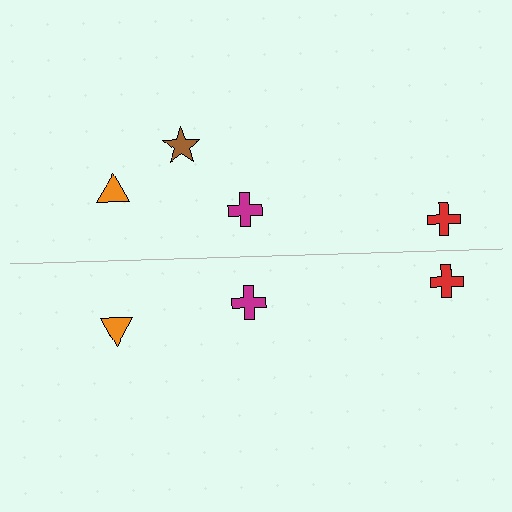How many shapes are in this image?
There are 7 shapes in this image.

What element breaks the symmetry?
A brown star is missing from the bottom side.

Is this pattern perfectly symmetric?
No, the pattern is not perfectly symmetric. A brown star is missing from the bottom side.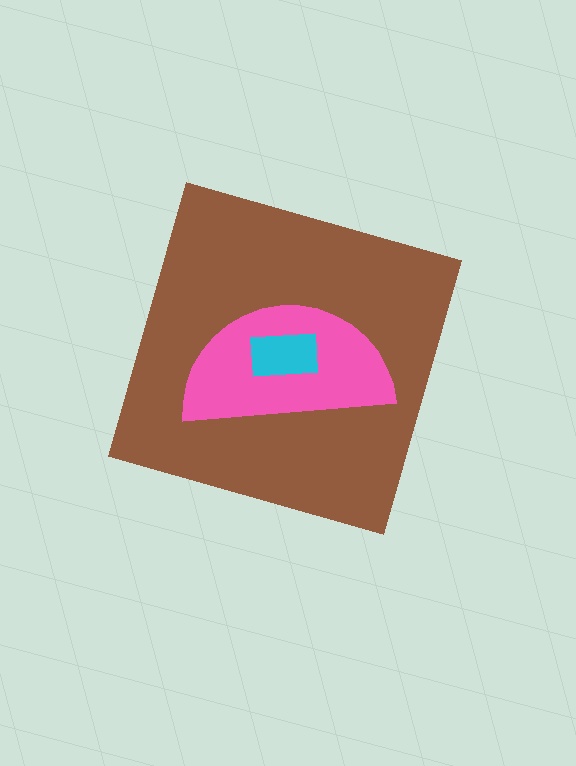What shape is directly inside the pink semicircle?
The cyan rectangle.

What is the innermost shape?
The cyan rectangle.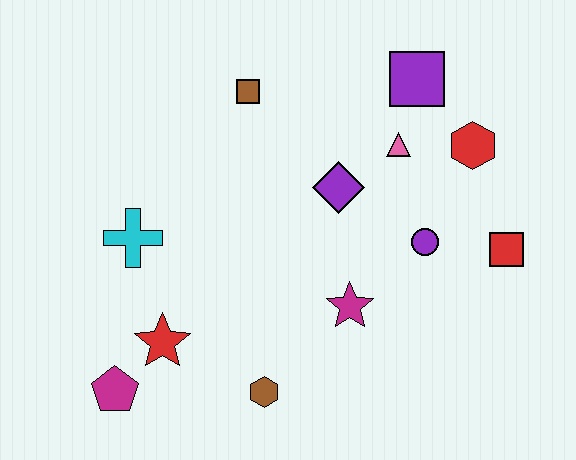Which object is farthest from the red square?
The magenta pentagon is farthest from the red square.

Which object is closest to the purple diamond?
The pink triangle is closest to the purple diamond.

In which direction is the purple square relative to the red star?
The purple square is above the red star.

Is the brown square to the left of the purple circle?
Yes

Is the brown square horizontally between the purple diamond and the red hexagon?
No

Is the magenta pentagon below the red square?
Yes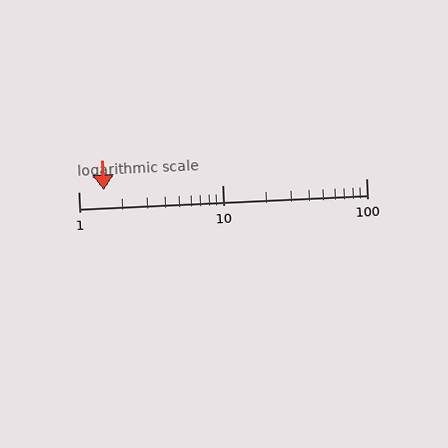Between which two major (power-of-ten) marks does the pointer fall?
The pointer is between 1 and 10.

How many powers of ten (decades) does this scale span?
The scale spans 2 decades, from 1 to 100.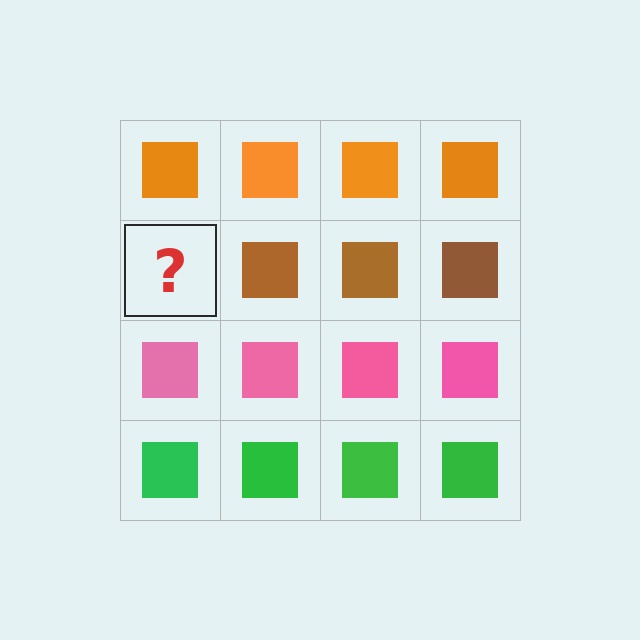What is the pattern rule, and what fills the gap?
The rule is that each row has a consistent color. The gap should be filled with a brown square.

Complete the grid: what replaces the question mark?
The question mark should be replaced with a brown square.